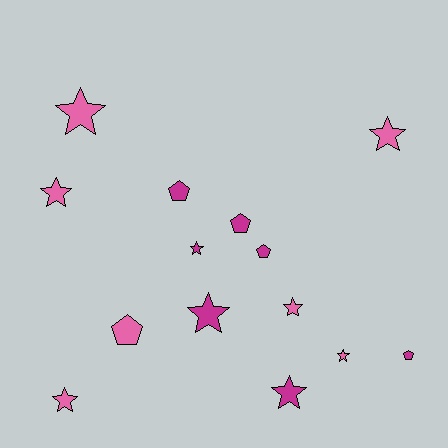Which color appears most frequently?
Pink, with 7 objects.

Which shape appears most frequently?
Star, with 9 objects.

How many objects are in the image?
There are 14 objects.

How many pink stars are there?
There are 6 pink stars.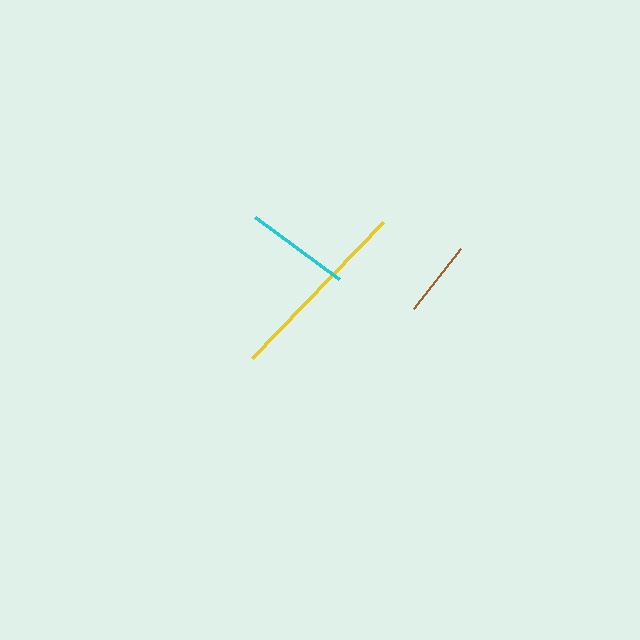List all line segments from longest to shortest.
From longest to shortest: yellow, cyan, brown.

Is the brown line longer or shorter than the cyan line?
The cyan line is longer than the brown line.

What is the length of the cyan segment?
The cyan segment is approximately 104 pixels long.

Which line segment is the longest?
The yellow line is the longest at approximately 189 pixels.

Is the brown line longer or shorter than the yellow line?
The yellow line is longer than the brown line.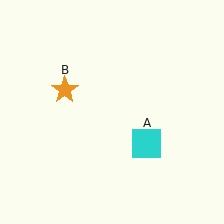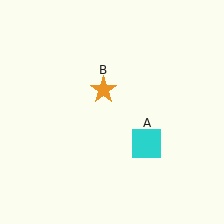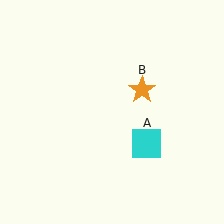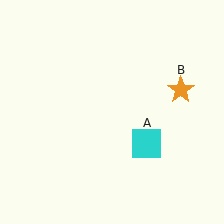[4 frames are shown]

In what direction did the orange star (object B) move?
The orange star (object B) moved right.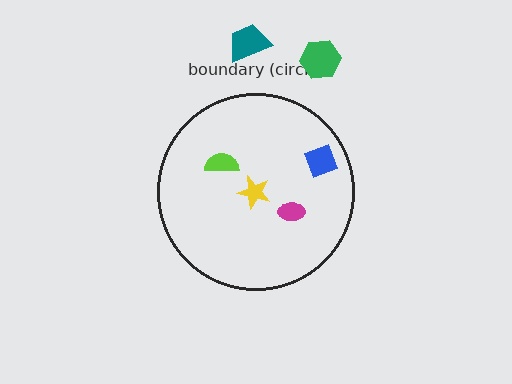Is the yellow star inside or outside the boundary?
Inside.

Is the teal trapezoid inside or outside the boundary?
Outside.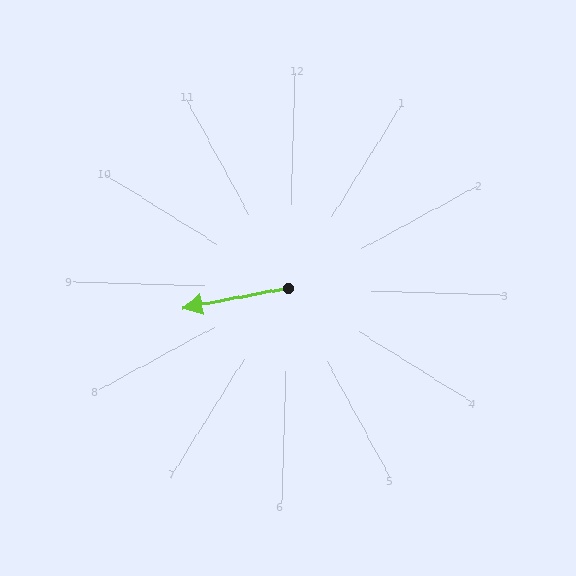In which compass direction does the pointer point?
West.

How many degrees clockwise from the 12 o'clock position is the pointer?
Approximately 258 degrees.